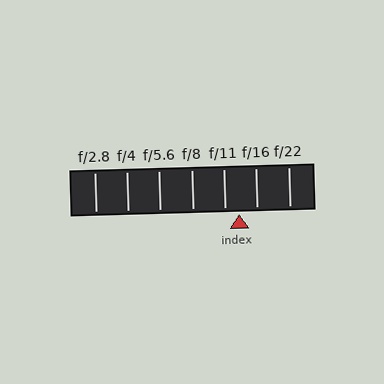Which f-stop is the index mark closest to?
The index mark is closest to f/11.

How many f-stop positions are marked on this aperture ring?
There are 7 f-stop positions marked.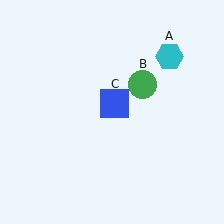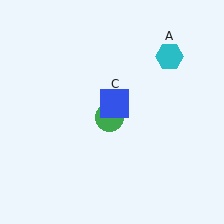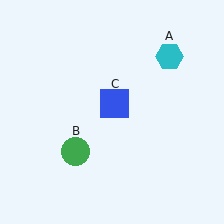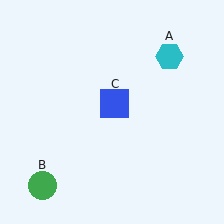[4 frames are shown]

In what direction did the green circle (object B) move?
The green circle (object B) moved down and to the left.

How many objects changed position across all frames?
1 object changed position: green circle (object B).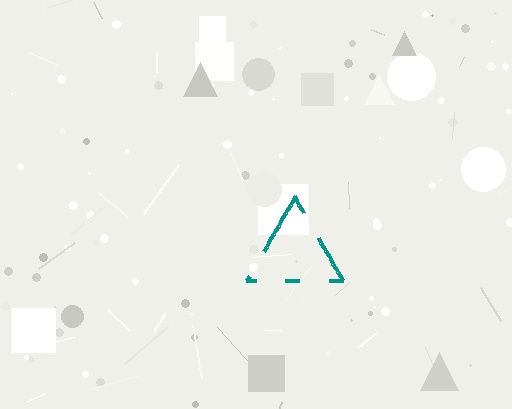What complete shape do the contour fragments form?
The contour fragments form a triangle.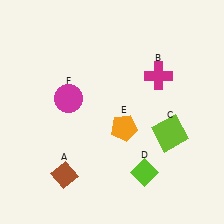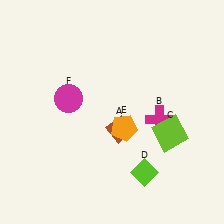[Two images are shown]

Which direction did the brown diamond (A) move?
The brown diamond (A) moved right.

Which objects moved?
The objects that moved are: the brown diamond (A), the magenta cross (B).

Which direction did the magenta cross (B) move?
The magenta cross (B) moved down.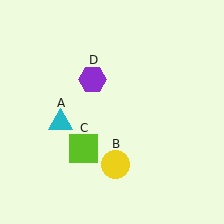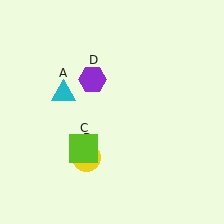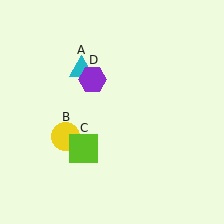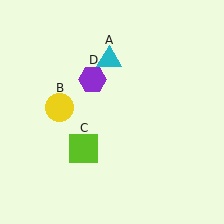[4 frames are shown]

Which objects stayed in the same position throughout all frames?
Lime square (object C) and purple hexagon (object D) remained stationary.